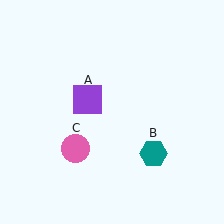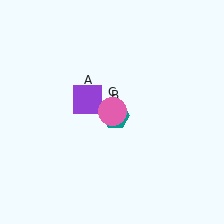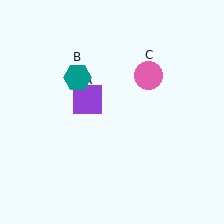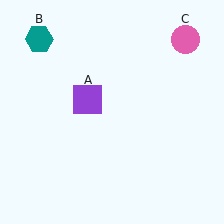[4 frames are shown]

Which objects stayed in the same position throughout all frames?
Purple square (object A) remained stationary.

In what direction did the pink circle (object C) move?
The pink circle (object C) moved up and to the right.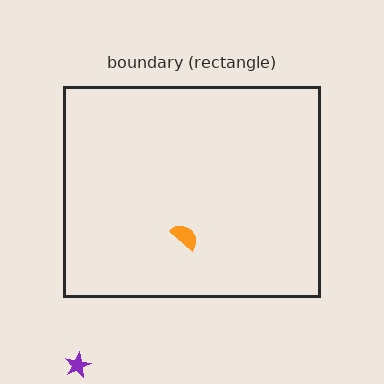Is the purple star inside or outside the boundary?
Outside.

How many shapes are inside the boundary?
1 inside, 1 outside.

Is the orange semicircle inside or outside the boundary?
Inside.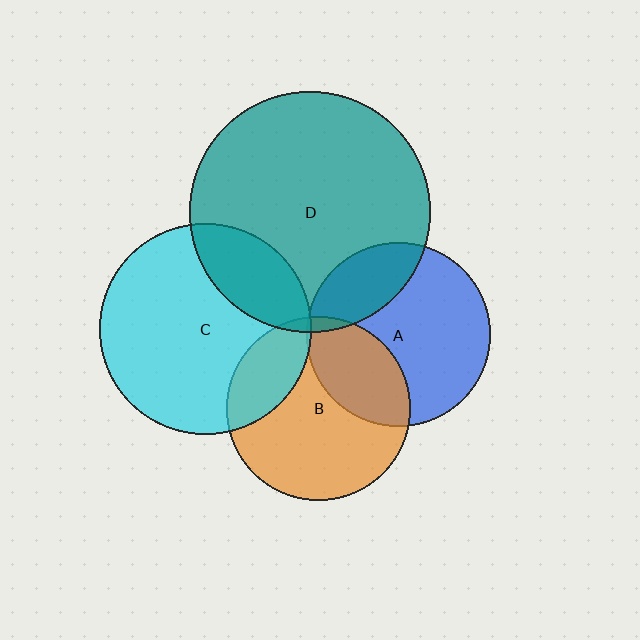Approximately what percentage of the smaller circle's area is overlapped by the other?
Approximately 5%.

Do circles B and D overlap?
Yes.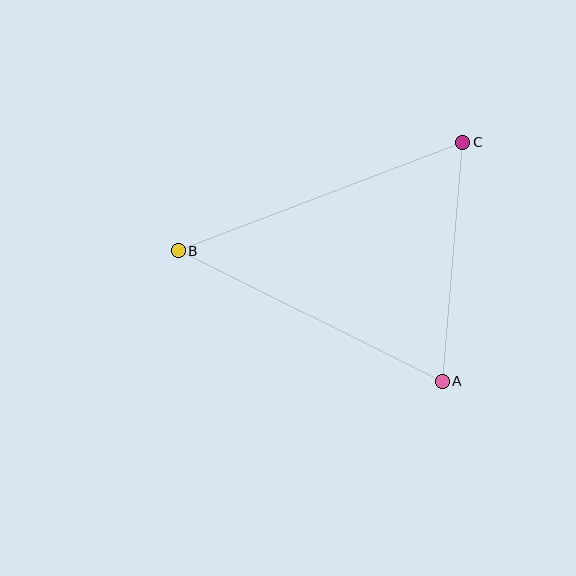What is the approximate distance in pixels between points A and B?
The distance between A and B is approximately 294 pixels.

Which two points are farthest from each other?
Points B and C are farthest from each other.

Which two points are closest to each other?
Points A and C are closest to each other.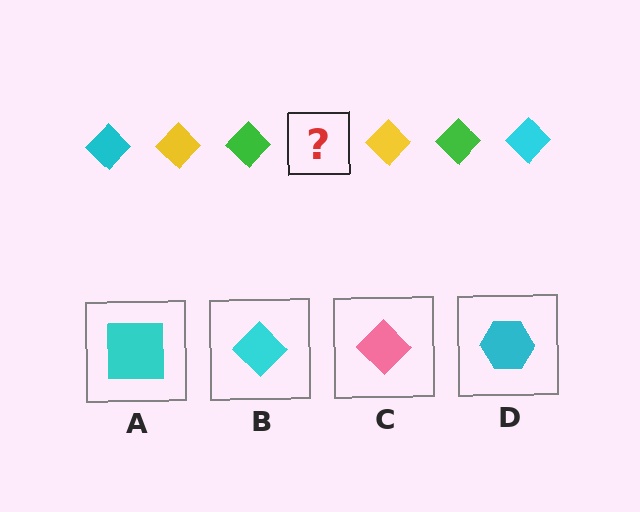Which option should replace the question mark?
Option B.